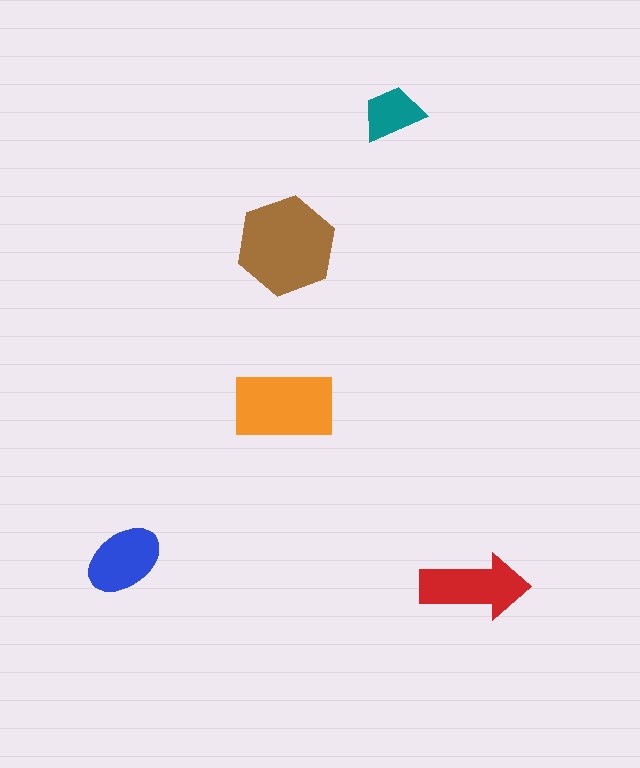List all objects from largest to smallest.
The brown hexagon, the orange rectangle, the red arrow, the blue ellipse, the teal trapezoid.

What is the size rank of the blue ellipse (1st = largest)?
4th.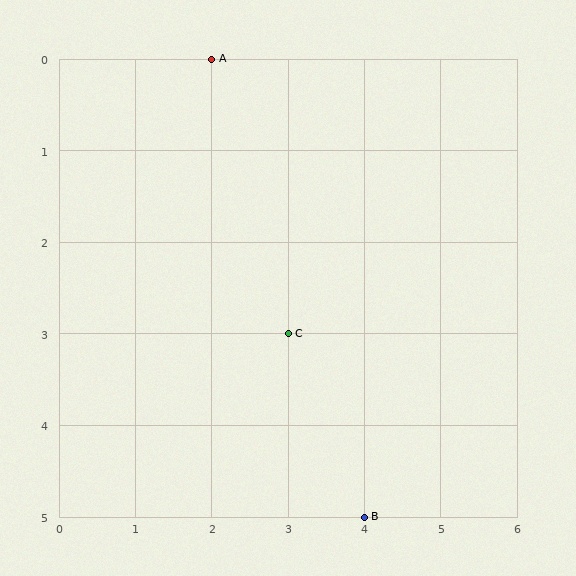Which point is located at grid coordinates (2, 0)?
Point A is at (2, 0).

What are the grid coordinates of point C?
Point C is at grid coordinates (3, 3).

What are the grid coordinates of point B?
Point B is at grid coordinates (4, 5).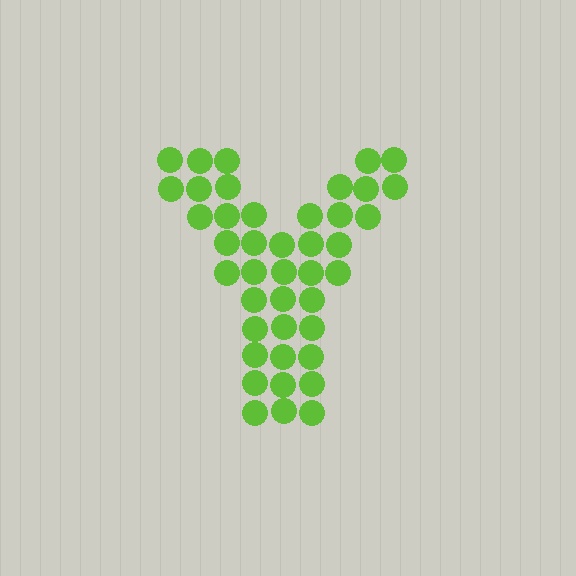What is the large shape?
The large shape is the letter Y.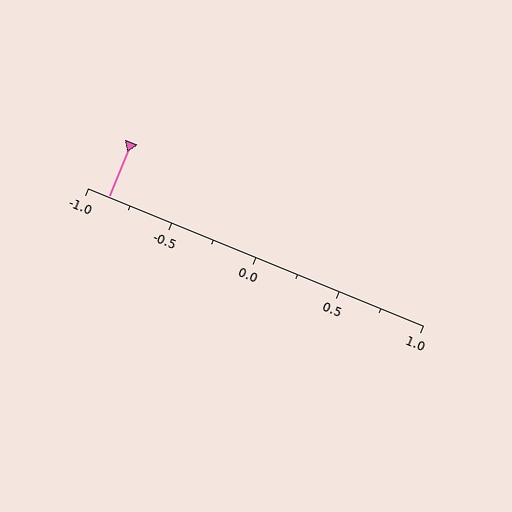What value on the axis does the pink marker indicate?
The marker indicates approximately -0.88.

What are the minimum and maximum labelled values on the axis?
The axis runs from -1.0 to 1.0.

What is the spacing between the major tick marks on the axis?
The major ticks are spaced 0.5 apart.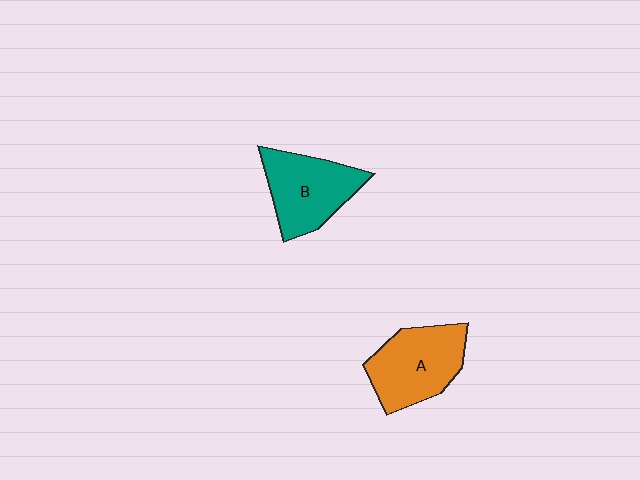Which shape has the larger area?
Shape A (orange).